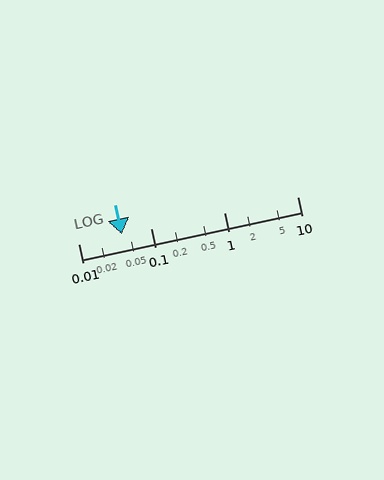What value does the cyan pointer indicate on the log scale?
The pointer indicates approximately 0.039.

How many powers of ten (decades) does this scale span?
The scale spans 3 decades, from 0.01 to 10.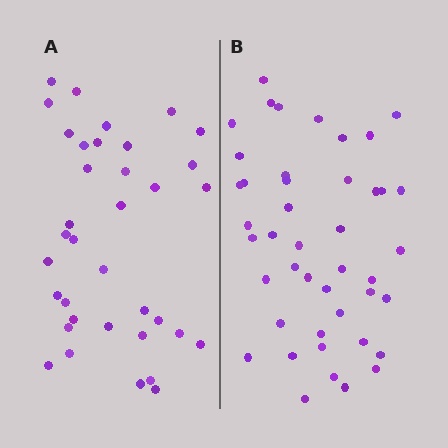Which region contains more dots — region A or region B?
Region B (the right region) has more dots.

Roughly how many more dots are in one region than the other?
Region B has roughly 8 or so more dots than region A.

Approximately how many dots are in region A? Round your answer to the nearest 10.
About 40 dots. (The exact count is 36, which rounds to 40.)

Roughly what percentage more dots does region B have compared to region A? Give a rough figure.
About 20% more.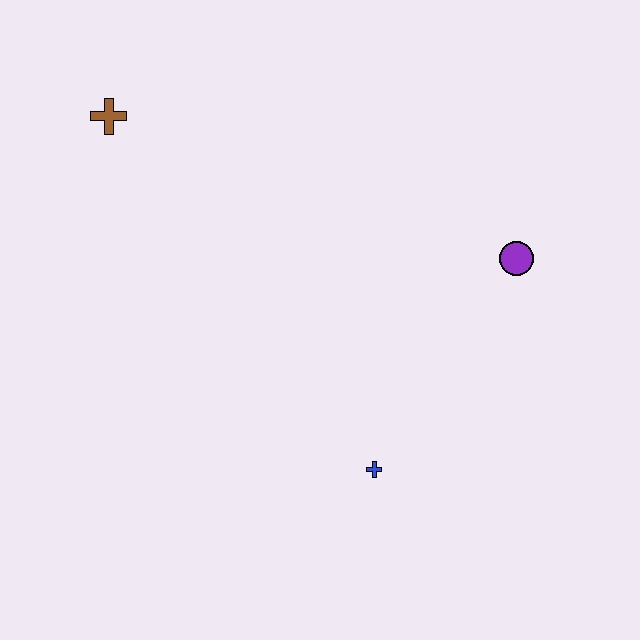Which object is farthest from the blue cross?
The brown cross is farthest from the blue cross.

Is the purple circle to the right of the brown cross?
Yes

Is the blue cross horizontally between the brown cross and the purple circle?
Yes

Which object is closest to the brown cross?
The purple circle is closest to the brown cross.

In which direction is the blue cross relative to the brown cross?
The blue cross is below the brown cross.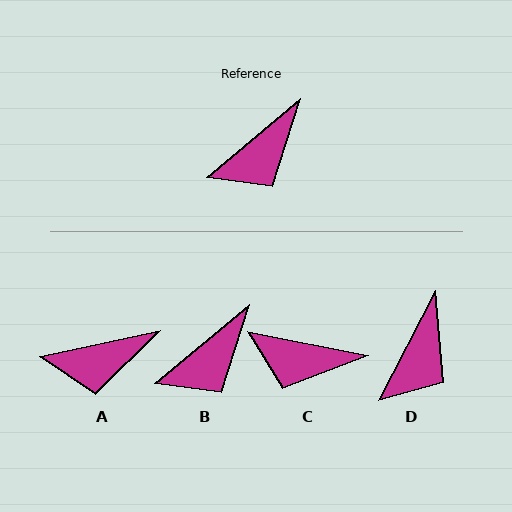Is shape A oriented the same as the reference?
No, it is off by about 28 degrees.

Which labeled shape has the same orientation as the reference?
B.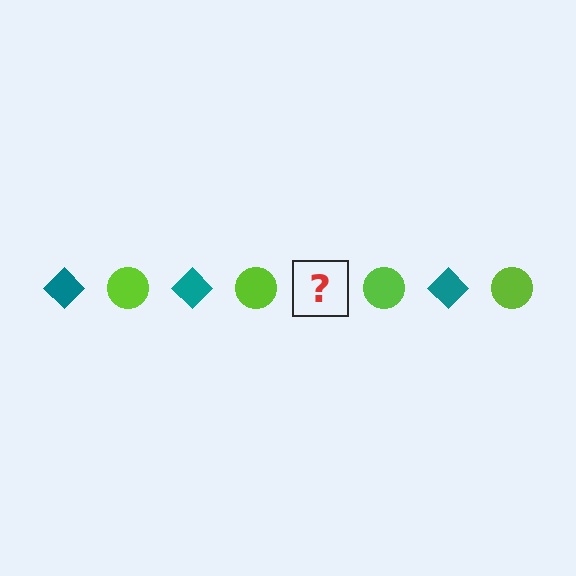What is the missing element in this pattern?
The missing element is a teal diamond.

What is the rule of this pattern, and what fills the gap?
The rule is that the pattern alternates between teal diamond and lime circle. The gap should be filled with a teal diamond.